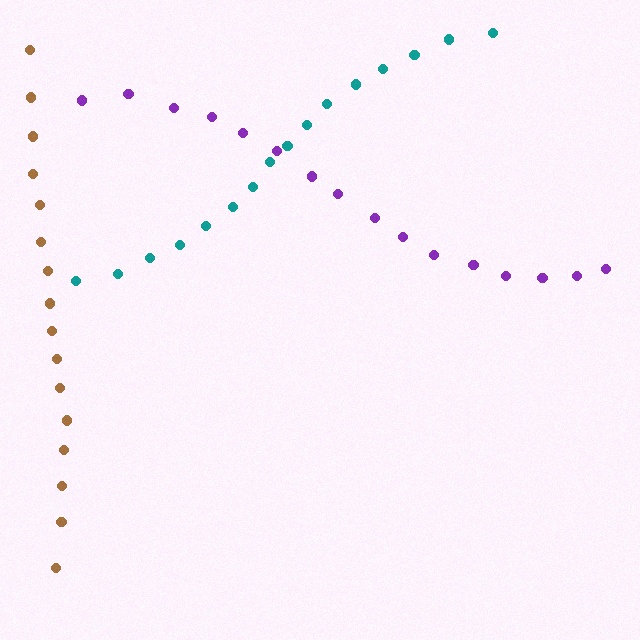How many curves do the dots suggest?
There are 3 distinct paths.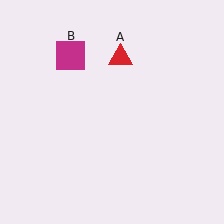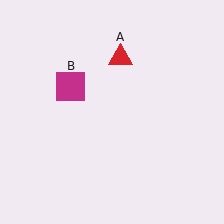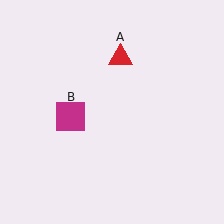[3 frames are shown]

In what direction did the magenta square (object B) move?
The magenta square (object B) moved down.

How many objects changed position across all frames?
1 object changed position: magenta square (object B).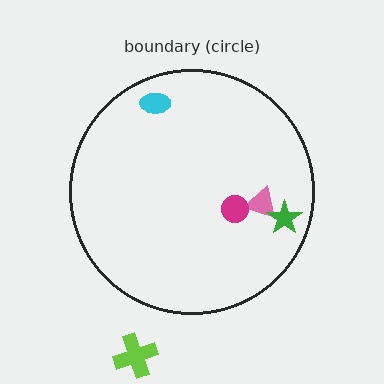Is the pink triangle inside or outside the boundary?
Inside.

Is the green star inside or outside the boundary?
Inside.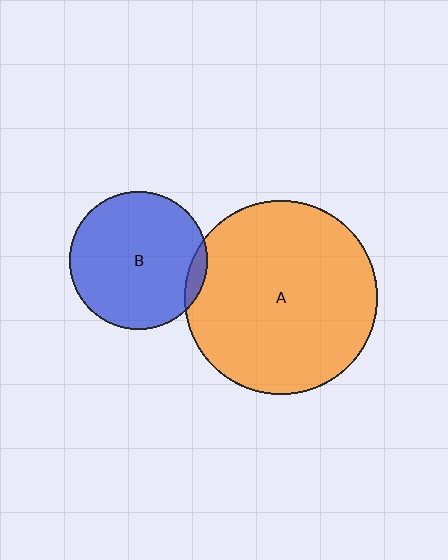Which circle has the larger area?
Circle A (orange).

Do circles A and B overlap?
Yes.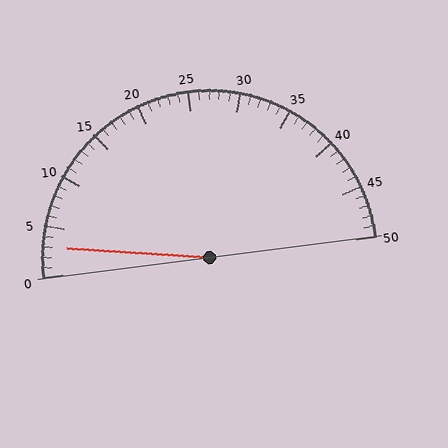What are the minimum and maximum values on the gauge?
The gauge ranges from 0 to 50.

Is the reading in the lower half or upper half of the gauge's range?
The reading is in the lower half of the range (0 to 50).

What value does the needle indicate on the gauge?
The needle indicates approximately 3.